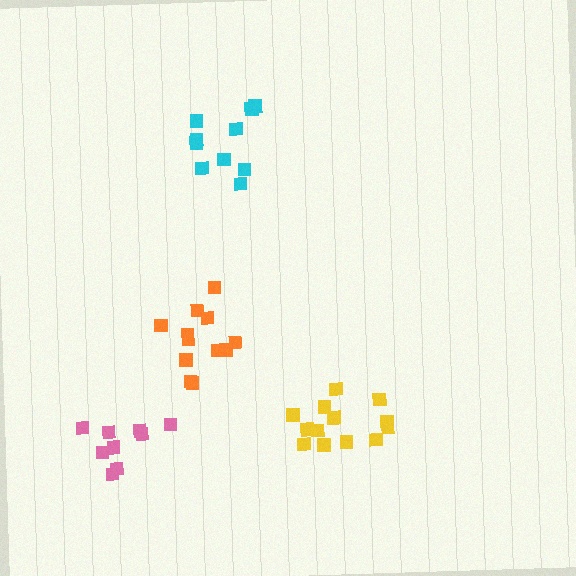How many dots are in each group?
Group 1: 9 dots, Group 2: 12 dots, Group 3: 10 dots, Group 4: 13 dots (44 total).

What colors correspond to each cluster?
The clusters are colored: pink, orange, cyan, yellow.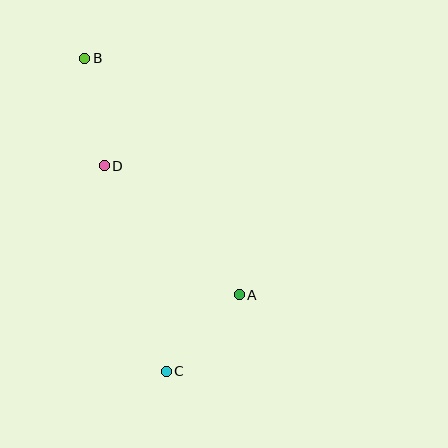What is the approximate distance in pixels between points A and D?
The distance between A and D is approximately 187 pixels.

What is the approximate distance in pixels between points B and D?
The distance between B and D is approximately 109 pixels.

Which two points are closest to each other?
Points A and C are closest to each other.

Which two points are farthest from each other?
Points B and C are farthest from each other.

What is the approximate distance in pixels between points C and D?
The distance between C and D is approximately 215 pixels.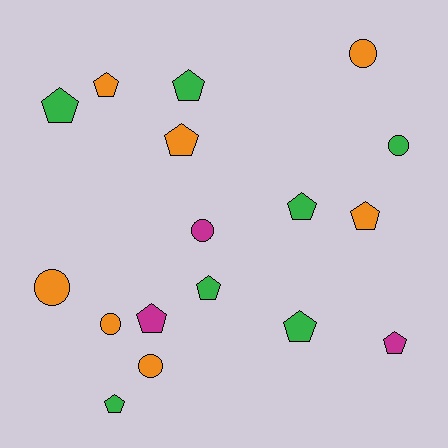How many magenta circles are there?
There is 1 magenta circle.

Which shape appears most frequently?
Pentagon, with 11 objects.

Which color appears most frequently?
Green, with 7 objects.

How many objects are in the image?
There are 17 objects.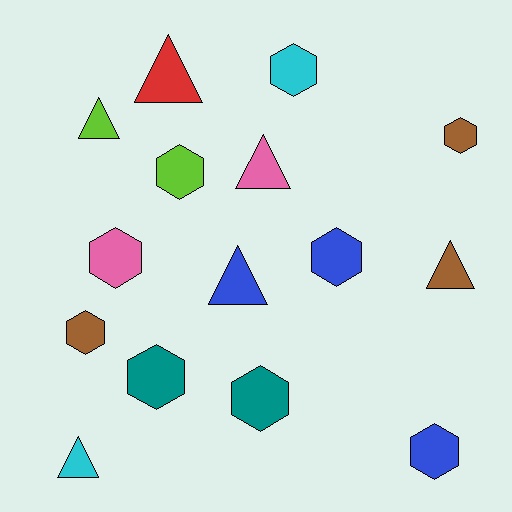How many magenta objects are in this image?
There are no magenta objects.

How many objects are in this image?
There are 15 objects.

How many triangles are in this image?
There are 6 triangles.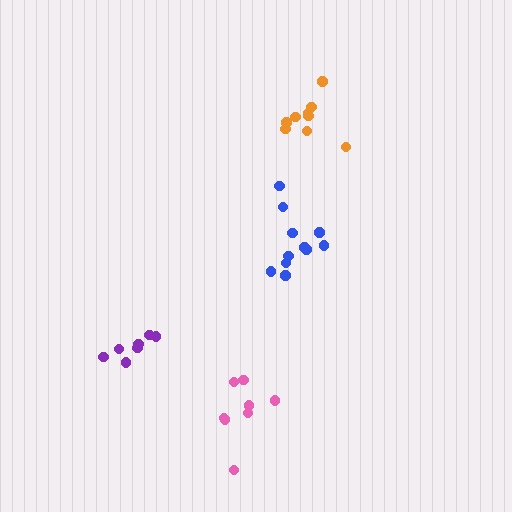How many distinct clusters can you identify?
There are 4 distinct clusters.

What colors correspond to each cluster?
The clusters are colored: blue, pink, purple, orange.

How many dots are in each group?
Group 1: 11 dots, Group 2: 8 dots, Group 3: 7 dots, Group 4: 9 dots (35 total).